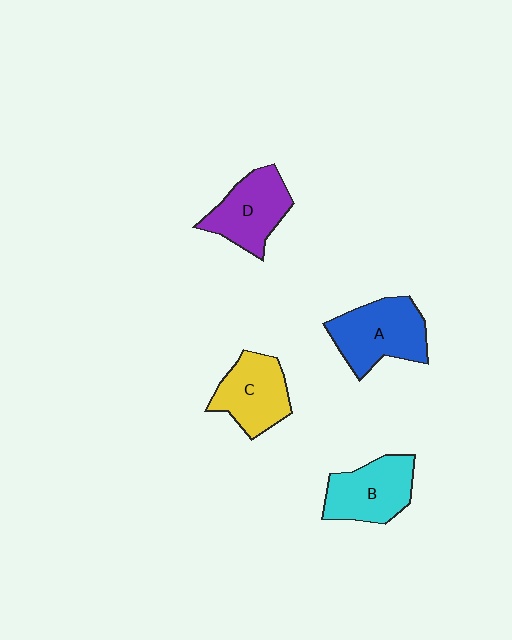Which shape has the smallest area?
Shape C (yellow).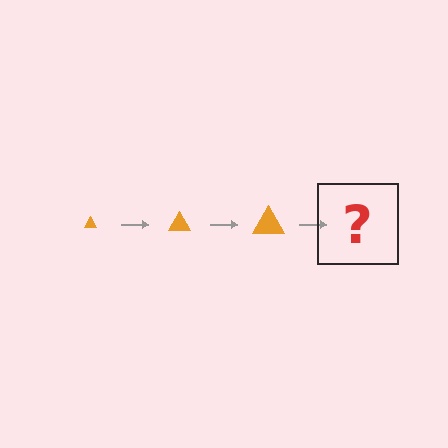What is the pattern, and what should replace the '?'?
The pattern is that the triangle gets progressively larger each step. The '?' should be an orange triangle, larger than the previous one.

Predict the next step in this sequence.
The next step is an orange triangle, larger than the previous one.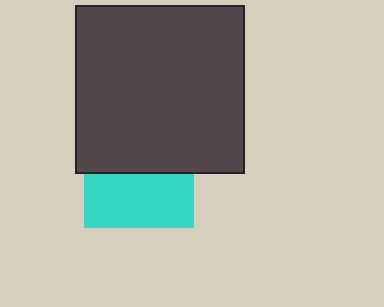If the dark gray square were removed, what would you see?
You would see the complete cyan square.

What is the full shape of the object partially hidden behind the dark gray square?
The partially hidden object is a cyan square.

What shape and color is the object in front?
The object in front is a dark gray square.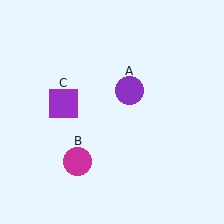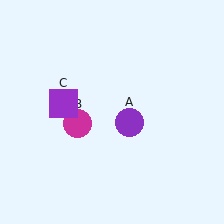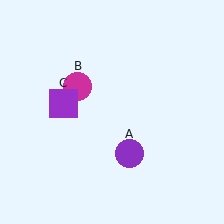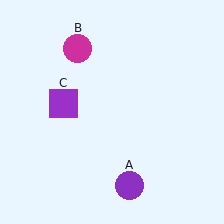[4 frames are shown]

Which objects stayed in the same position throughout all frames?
Purple square (object C) remained stationary.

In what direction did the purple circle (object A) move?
The purple circle (object A) moved down.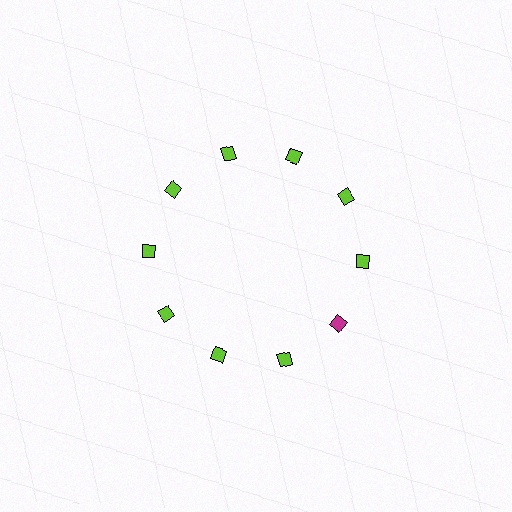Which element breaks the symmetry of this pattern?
The magenta diamond at roughly the 4 o'clock position breaks the symmetry. All other shapes are lime diamonds.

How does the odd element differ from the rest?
It has a different color: magenta instead of lime.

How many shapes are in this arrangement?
There are 10 shapes arranged in a ring pattern.